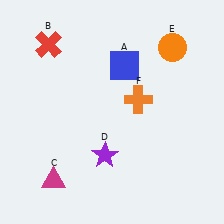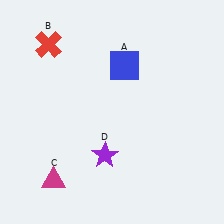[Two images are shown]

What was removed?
The orange cross (F), the orange circle (E) were removed in Image 2.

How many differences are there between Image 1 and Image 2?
There are 2 differences between the two images.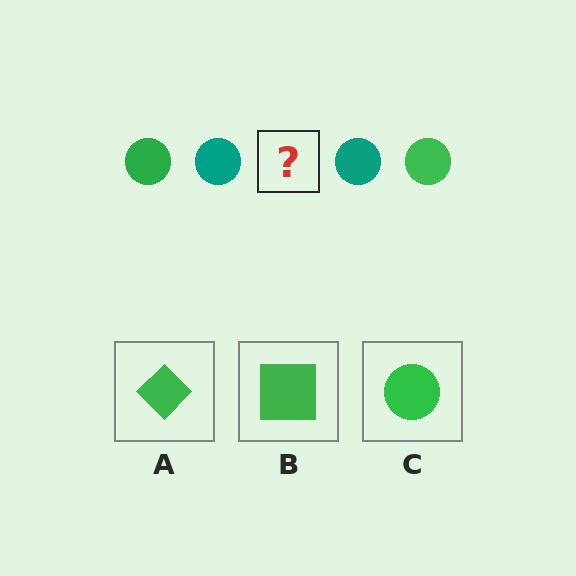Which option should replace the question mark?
Option C.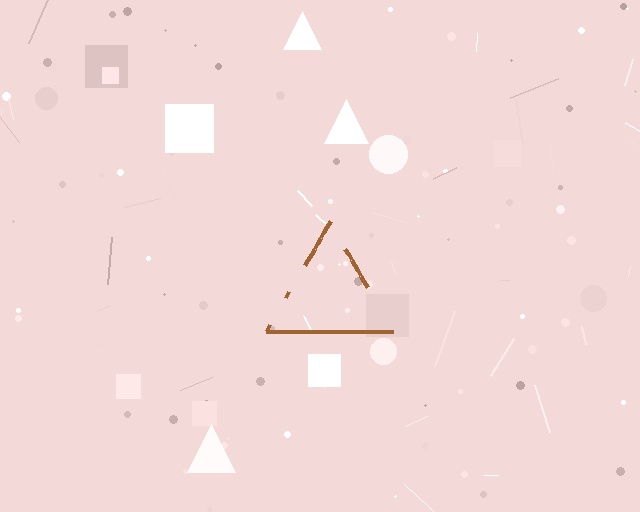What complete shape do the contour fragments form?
The contour fragments form a triangle.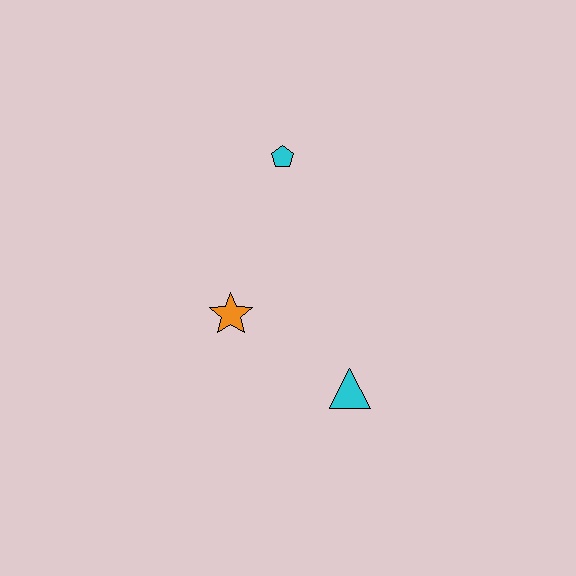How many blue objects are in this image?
There are no blue objects.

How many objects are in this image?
There are 3 objects.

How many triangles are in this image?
There is 1 triangle.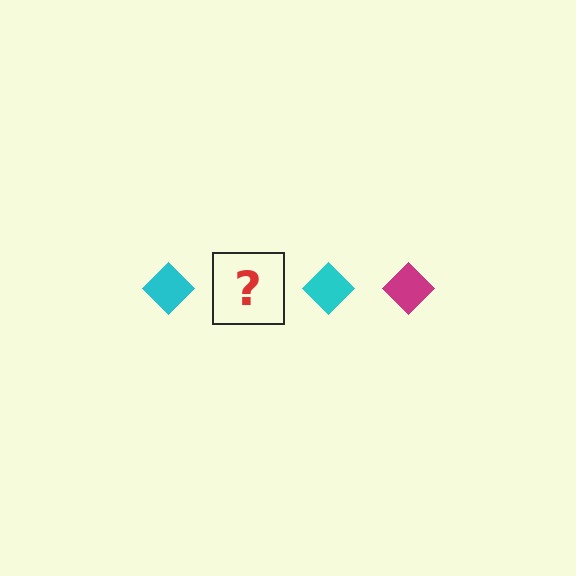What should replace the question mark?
The question mark should be replaced with a magenta diamond.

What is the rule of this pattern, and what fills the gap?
The rule is that the pattern cycles through cyan, magenta diamonds. The gap should be filled with a magenta diamond.